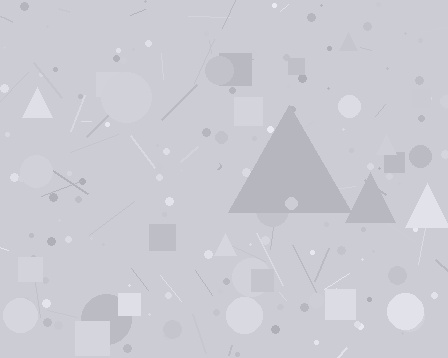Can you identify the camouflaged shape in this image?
The camouflaged shape is a triangle.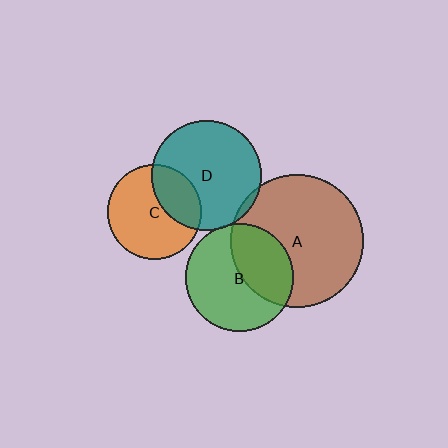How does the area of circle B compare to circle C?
Approximately 1.3 times.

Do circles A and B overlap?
Yes.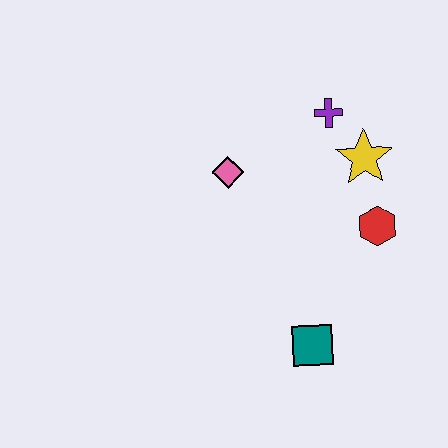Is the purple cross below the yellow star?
No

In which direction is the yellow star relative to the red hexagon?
The yellow star is above the red hexagon.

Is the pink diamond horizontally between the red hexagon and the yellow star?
No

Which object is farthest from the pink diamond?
The teal square is farthest from the pink diamond.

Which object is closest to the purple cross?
The yellow star is closest to the purple cross.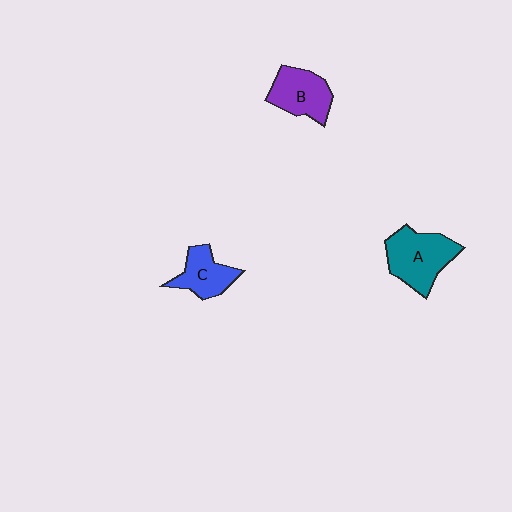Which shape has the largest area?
Shape A (teal).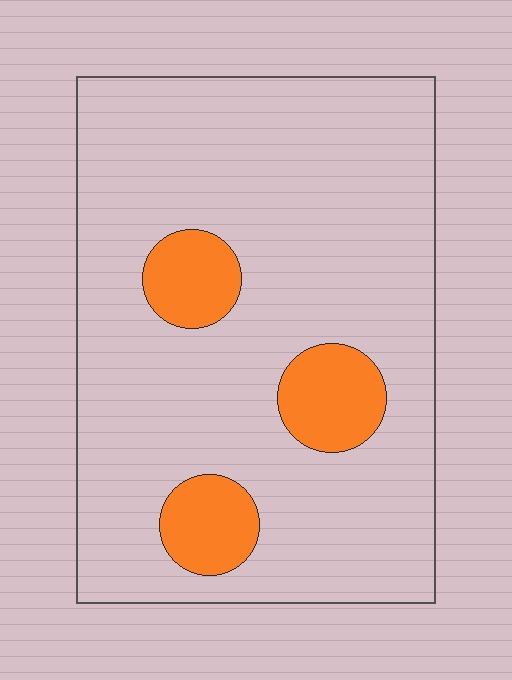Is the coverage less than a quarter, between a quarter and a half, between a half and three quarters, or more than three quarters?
Less than a quarter.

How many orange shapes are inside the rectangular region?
3.